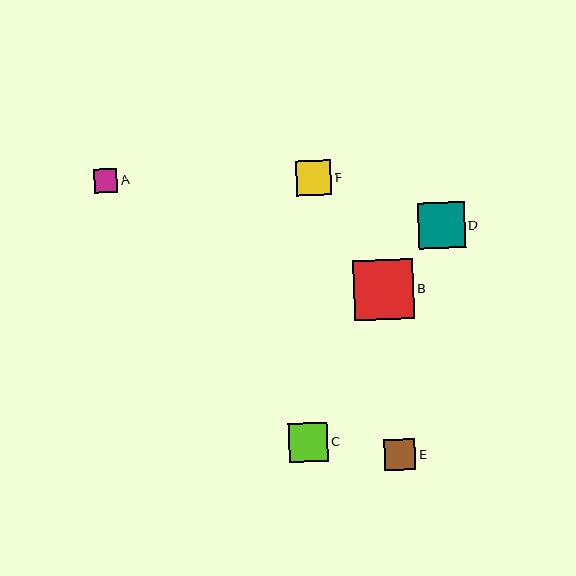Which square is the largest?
Square B is the largest with a size of approximately 60 pixels.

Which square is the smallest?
Square A is the smallest with a size of approximately 23 pixels.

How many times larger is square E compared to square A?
Square E is approximately 1.4 times the size of square A.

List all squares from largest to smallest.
From largest to smallest: B, D, C, F, E, A.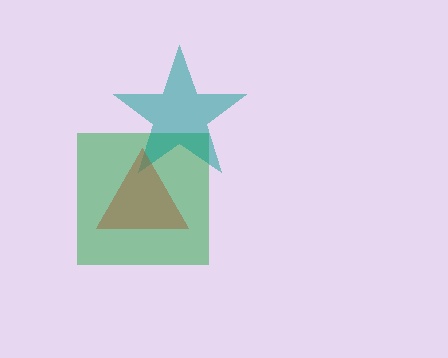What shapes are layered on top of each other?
The layered shapes are: a green square, a teal star, a brown triangle.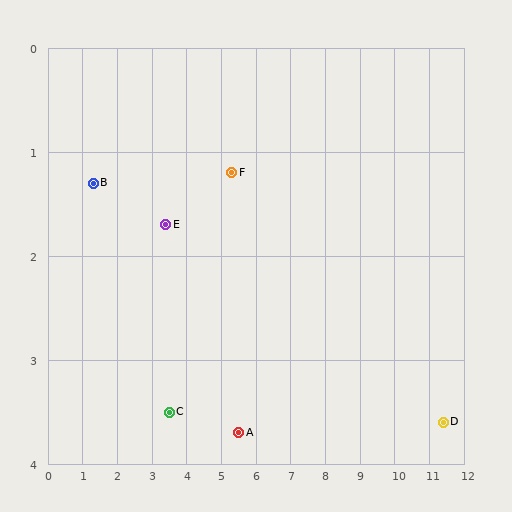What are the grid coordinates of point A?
Point A is at approximately (5.5, 3.7).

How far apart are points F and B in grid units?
Points F and B are about 4.0 grid units apart.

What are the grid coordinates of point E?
Point E is at approximately (3.4, 1.7).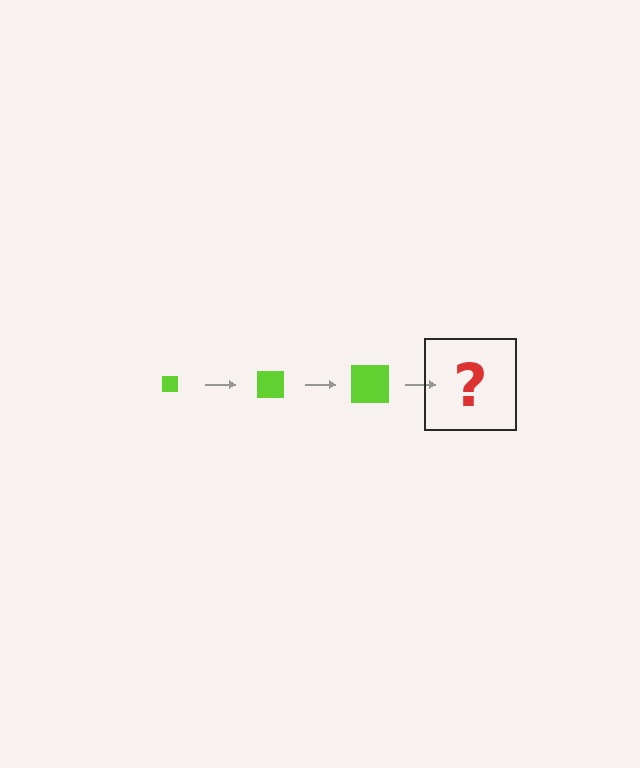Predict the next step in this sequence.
The next step is a lime square, larger than the previous one.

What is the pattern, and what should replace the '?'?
The pattern is that the square gets progressively larger each step. The '?' should be a lime square, larger than the previous one.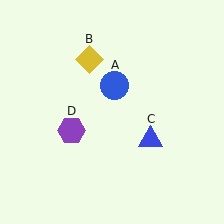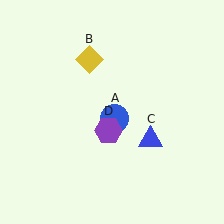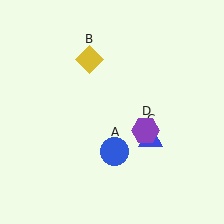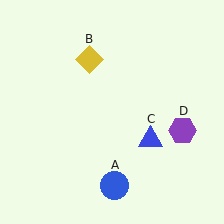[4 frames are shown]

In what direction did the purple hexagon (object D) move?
The purple hexagon (object D) moved right.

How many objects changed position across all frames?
2 objects changed position: blue circle (object A), purple hexagon (object D).